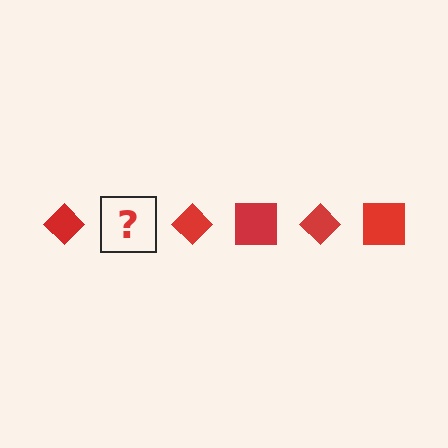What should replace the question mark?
The question mark should be replaced with a red square.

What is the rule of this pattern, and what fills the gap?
The rule is that the pattern cycles through diamond, square shapes in red. The gap should be filled with a red square.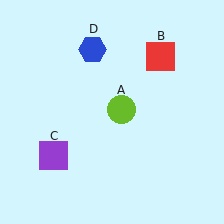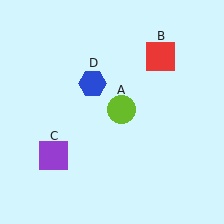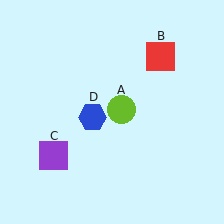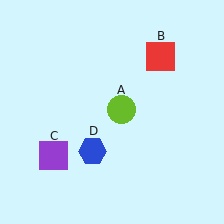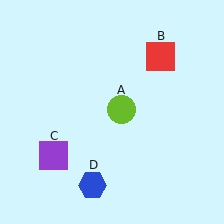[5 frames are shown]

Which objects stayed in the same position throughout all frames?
Lime circle (object A) and red square (object B) and purple square (object C) remained stationary.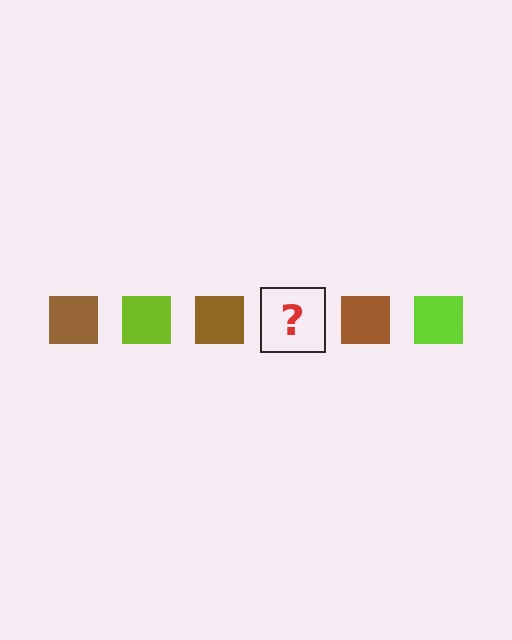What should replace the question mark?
The question mark should be replaced with a lime square.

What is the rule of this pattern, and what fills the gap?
The rule is that the pattern cycles through brown, lime squares. The gap should be filled with a lime square.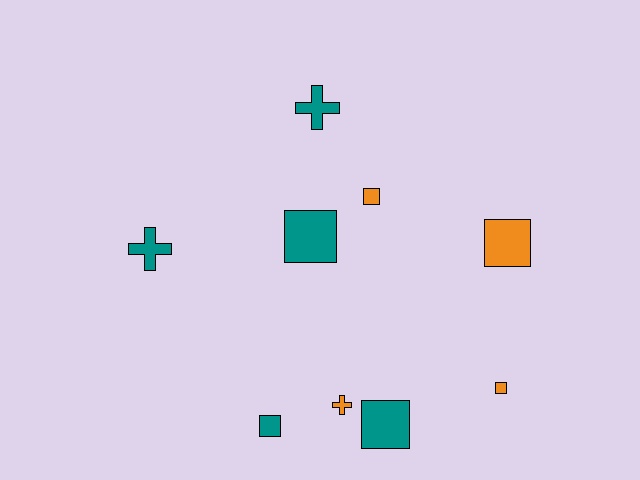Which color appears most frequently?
Teal, with 5 objects.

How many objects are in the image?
There are 9 objects.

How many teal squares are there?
There are 3 teal squares.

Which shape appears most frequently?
Square, with 6 objects.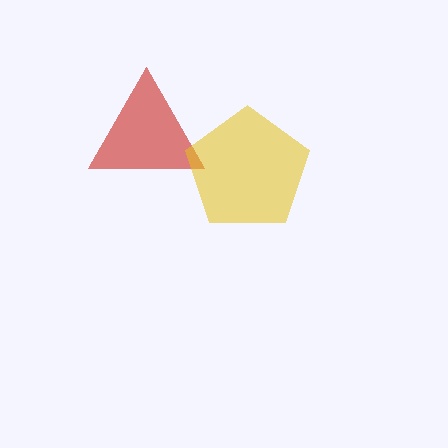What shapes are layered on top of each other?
The layered shapes are: a red triangle, a yellow pentagon.